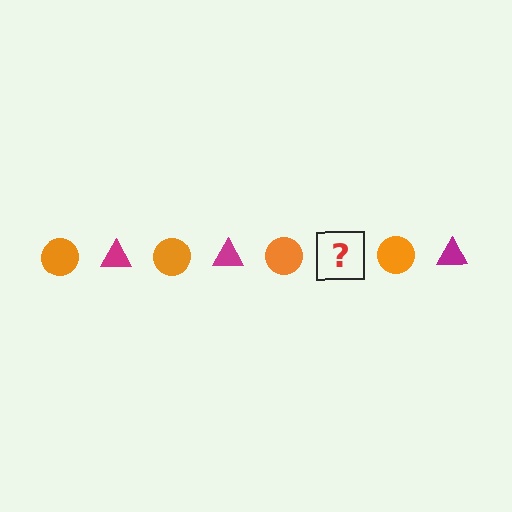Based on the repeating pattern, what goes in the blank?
The blank should be a magenta triangle.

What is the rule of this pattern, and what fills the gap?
The rule is that the pattern alternates between orange circle and magenta triangle. The gap should be filled with a magenta triangle.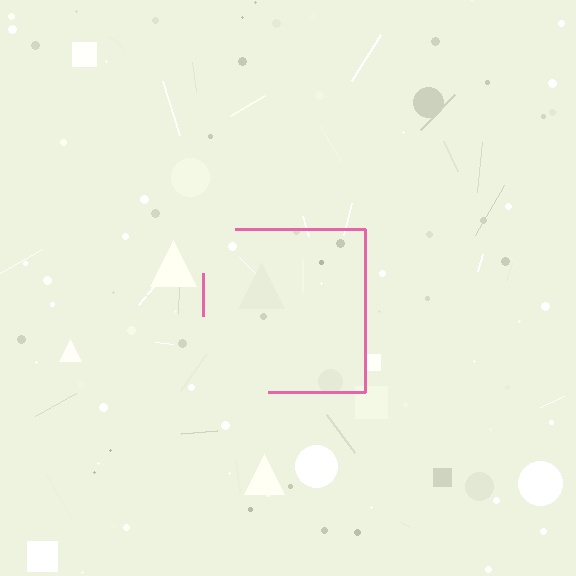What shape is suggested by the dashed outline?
The dashed outline suggests a square.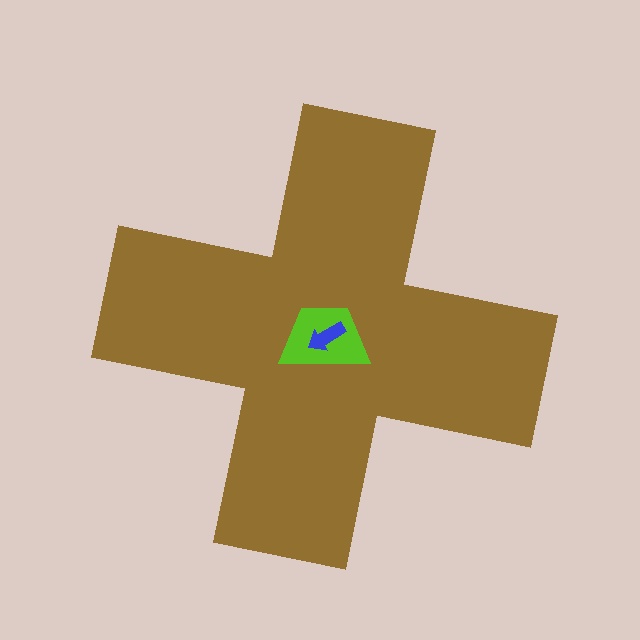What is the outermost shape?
The brown cross.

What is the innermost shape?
The blue arrow.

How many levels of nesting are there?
3.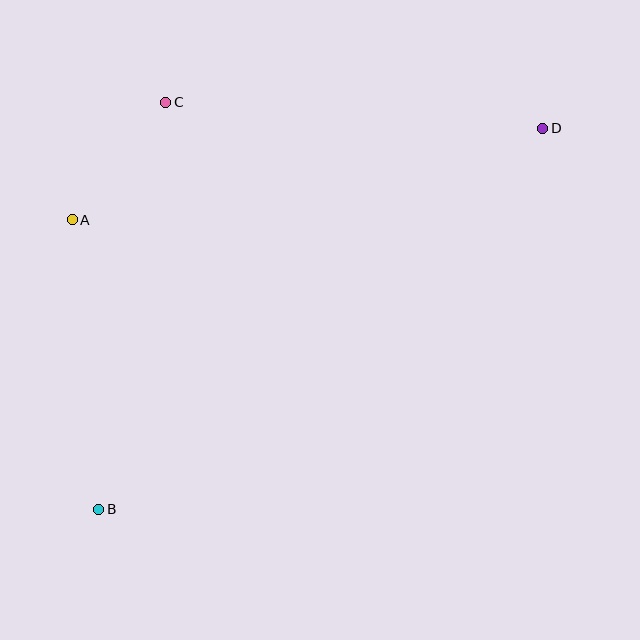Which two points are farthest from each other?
Points B and D are farthest from each other.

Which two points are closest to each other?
Points A and C are closest to each other.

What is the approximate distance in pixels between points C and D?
The distance between C and D is approximately 378 pixels.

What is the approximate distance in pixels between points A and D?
The distance between A and D is approximately 479 pixels.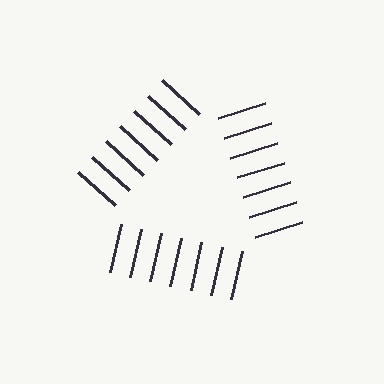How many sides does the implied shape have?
3 sides — the line-ends trace a triangle.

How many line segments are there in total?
21 — 7 along each of the 3 edges.